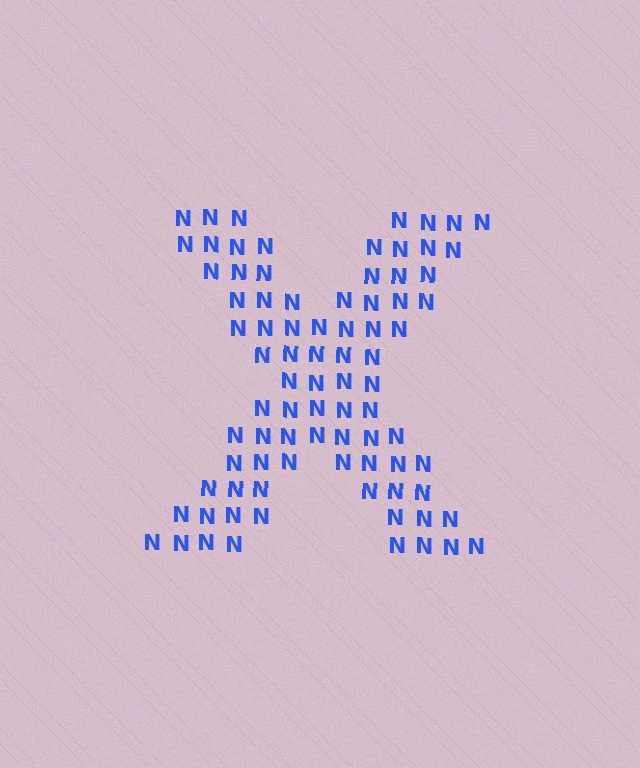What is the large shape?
The large shape is the letter X.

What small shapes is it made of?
It is made of small letter N's.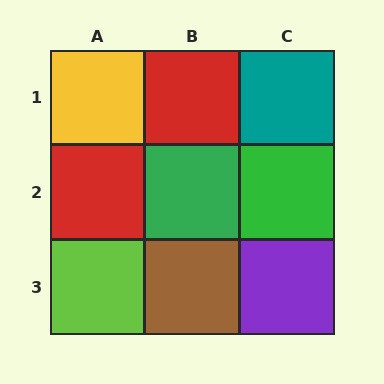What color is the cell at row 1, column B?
Red.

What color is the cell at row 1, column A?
Yellow.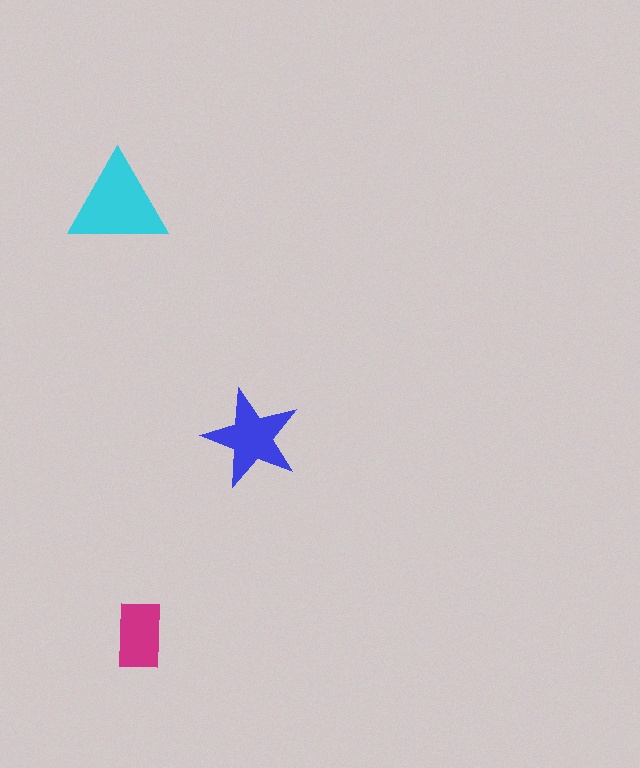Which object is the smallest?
The magenta rectangle.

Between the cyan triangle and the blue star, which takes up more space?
The cyan triangle.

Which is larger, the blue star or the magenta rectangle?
The blue star.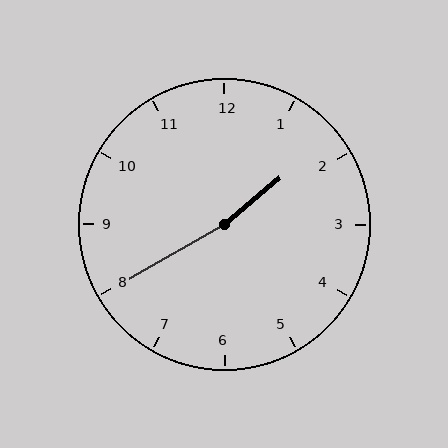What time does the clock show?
1:40.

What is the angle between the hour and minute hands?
Approximately 170 degrees.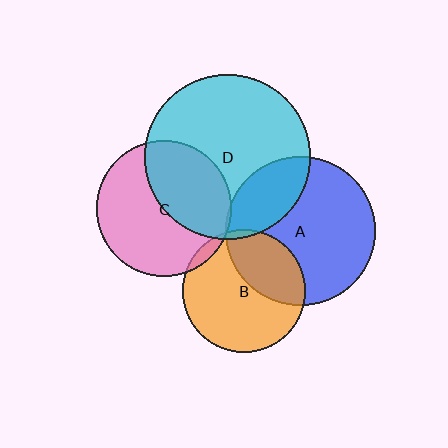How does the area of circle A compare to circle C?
Approximately 1.2 times.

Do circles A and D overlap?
Yes.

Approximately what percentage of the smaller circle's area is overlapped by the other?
Approximately 25%.